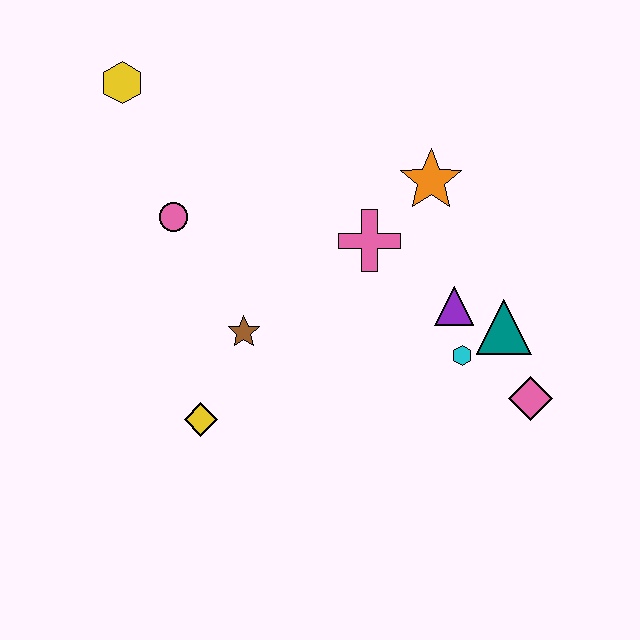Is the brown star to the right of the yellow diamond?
Yes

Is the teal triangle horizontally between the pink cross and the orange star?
No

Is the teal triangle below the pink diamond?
No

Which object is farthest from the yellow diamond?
The yellow hexagon is farthest from the yellow diamond.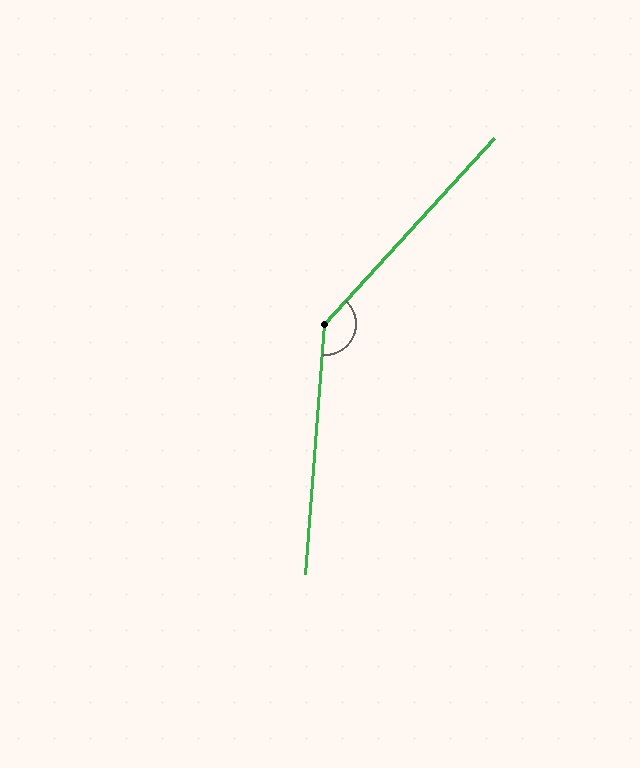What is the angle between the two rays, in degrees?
Approximately 142 degrees.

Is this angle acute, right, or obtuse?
It is obtuse.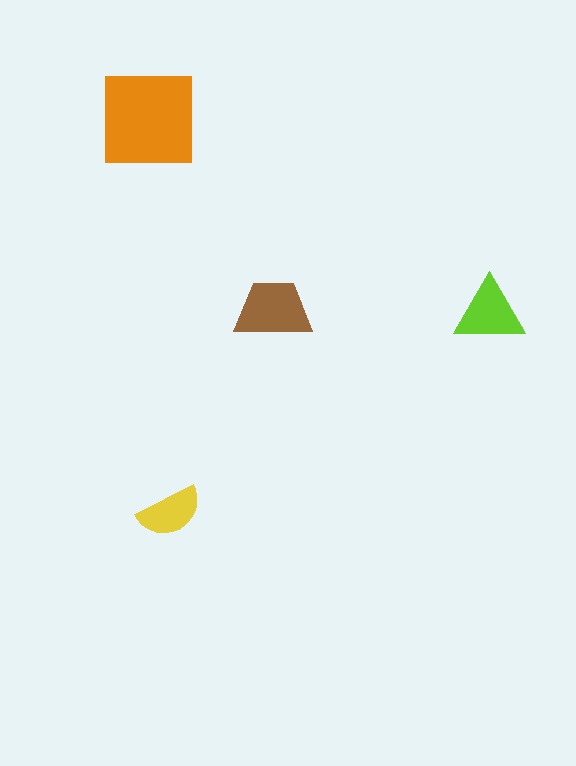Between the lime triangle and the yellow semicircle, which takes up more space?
The lime triangle.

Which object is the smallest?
The yellow semicircle.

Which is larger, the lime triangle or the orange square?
The orange square.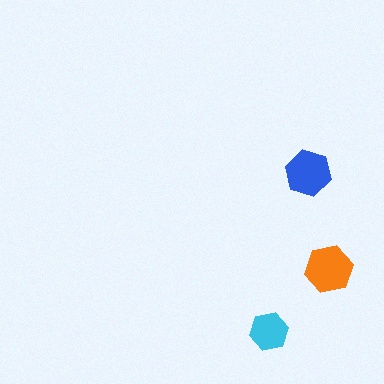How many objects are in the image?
There are 3 objects in the image.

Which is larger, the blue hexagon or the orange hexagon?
The orange one.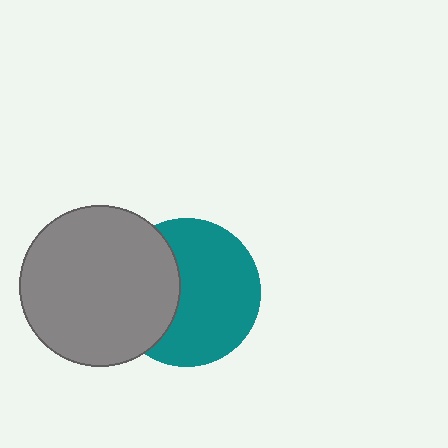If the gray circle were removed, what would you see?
You would see the complete teal circle.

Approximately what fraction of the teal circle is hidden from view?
Roughly 36% of the teal circle is hidden behind the gray circle.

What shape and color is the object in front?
The object in front is a gray circle.